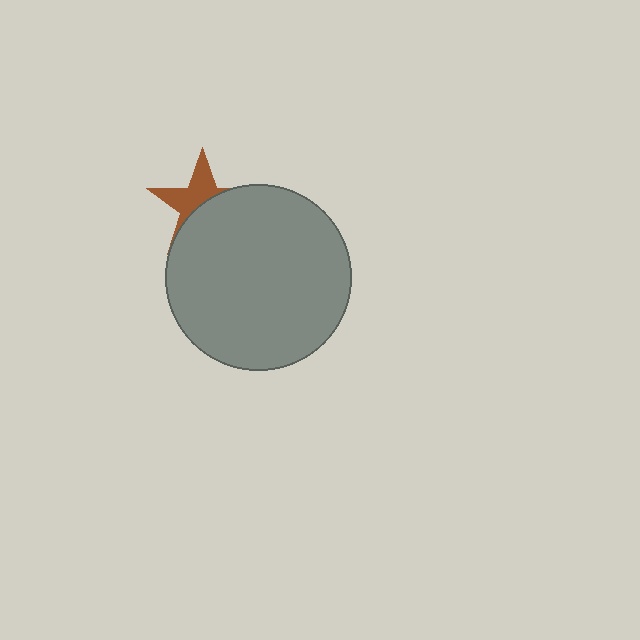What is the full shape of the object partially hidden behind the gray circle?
The partially hidden object is a brown star.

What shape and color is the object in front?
The object in front is a gray circle.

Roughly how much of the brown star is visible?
A small part of it is visible (roughly 45%).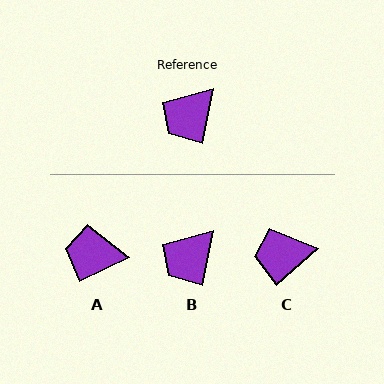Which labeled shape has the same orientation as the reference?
B.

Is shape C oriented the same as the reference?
No, it is off by about 38 degrees.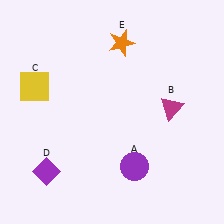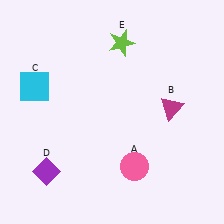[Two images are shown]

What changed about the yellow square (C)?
In Image 1, C is yellow. In Image 2, it changed to cyan.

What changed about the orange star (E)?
In Image 1, E is orange. In Image 2, it changed to lime.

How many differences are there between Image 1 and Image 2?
There are 3 differences between the two images.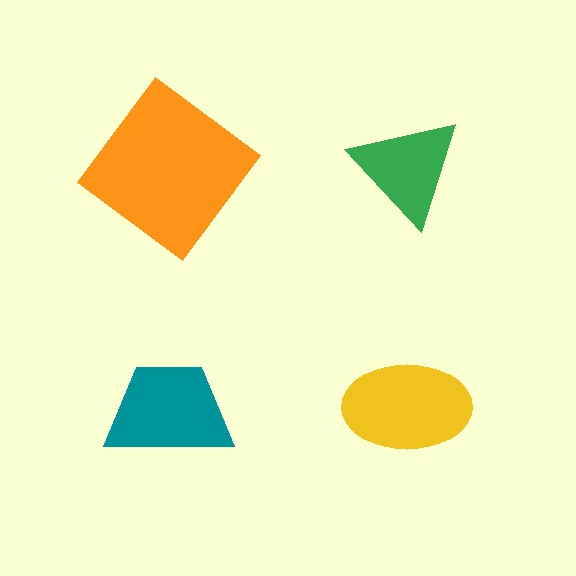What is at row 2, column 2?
A yellow ellipse.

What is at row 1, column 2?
A green triangle.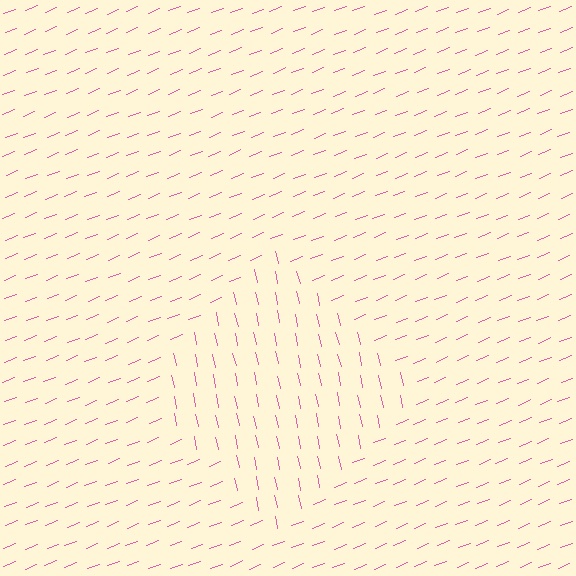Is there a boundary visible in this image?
Yes, there is a texture boundary formed by a change in line orientation.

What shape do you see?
I see a diamond.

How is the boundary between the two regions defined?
The boundary is defined purely by a change in line orientation (approximately 81 degrees difference). All lines are the same color and thickness.